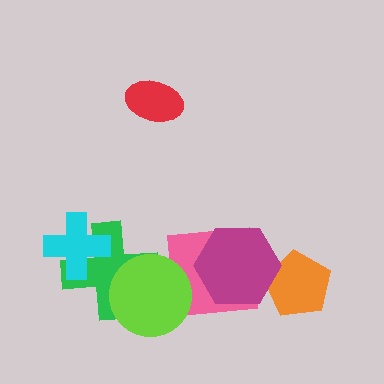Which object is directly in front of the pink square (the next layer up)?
The magenta hexagon is directly in front of the pink square.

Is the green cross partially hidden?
Yes, it is partially covered by another shape.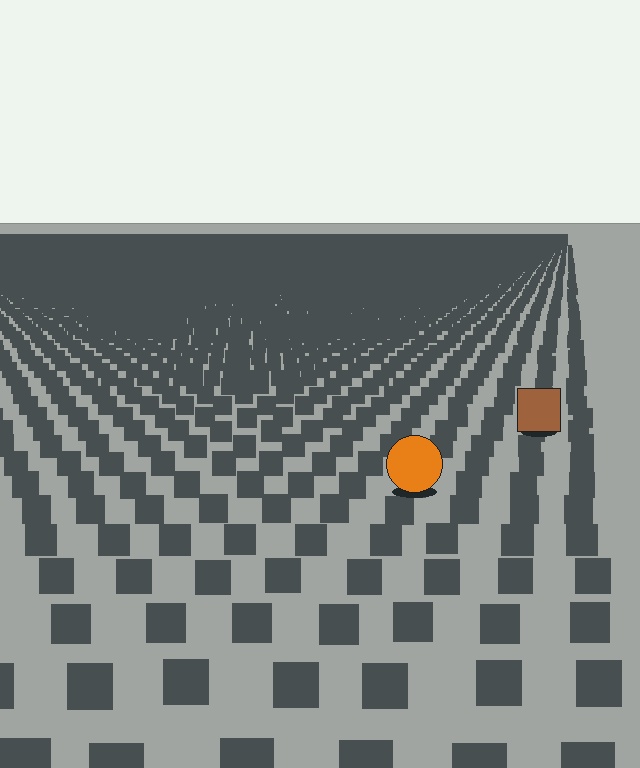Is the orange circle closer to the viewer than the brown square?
Yes. The orange circle is closer — you can tell from the texture gradient: the ground texture is coarser near it.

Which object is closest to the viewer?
The orange circle is closest. The texture marks near it are larger and more spread out.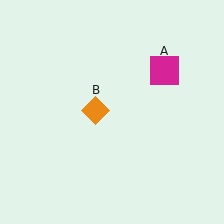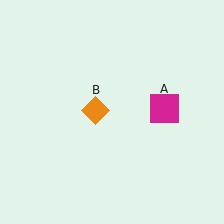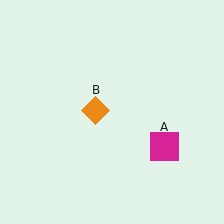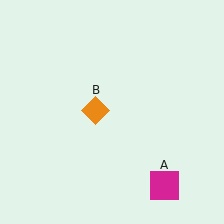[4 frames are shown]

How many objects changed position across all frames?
1 object changed position: magenta square (object A).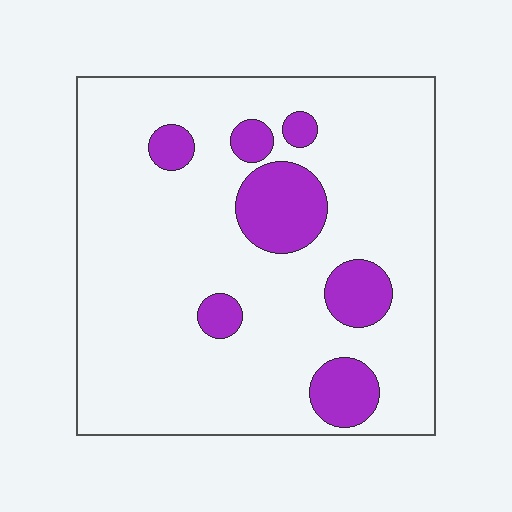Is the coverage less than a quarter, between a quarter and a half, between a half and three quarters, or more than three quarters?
Less than a quarter.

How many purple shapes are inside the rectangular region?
7.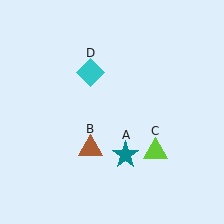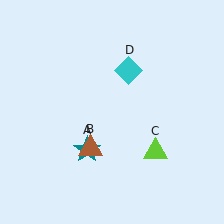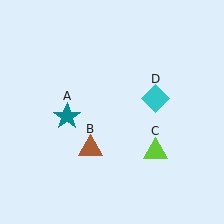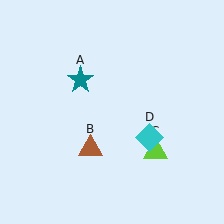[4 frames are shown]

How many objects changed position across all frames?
2 objects changed position: teal star (object A), cyan diamond (object D).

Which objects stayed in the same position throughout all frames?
Brown triangle (object B) and lime triangle (object C) remained stationary.